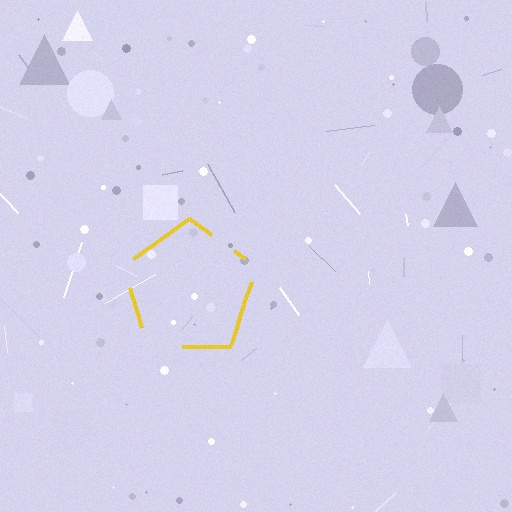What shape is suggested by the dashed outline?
The dashed outline suggests a pentagon.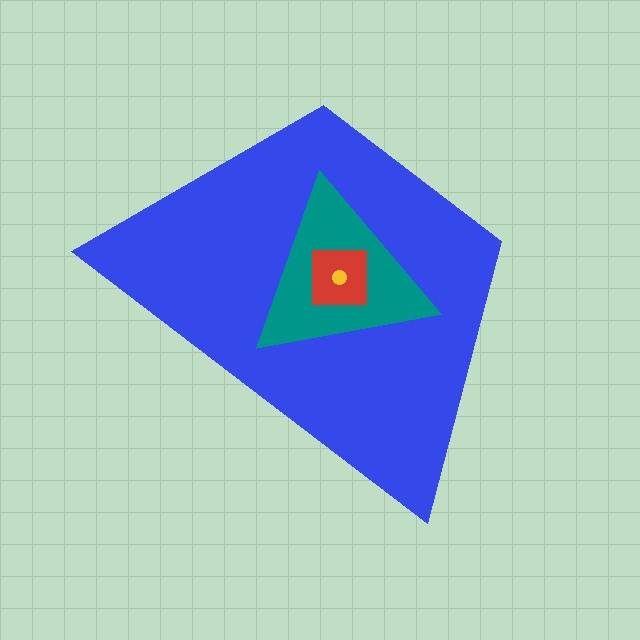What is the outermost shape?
The blue trapezoid.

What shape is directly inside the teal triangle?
The red square.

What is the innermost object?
The yellow circle.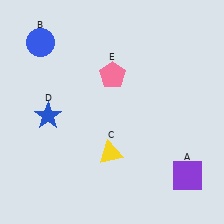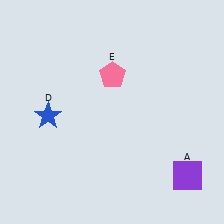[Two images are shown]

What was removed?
The yellow triangle (C), the blue circle (B) were removed in Image 2.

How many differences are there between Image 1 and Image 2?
There are 2 differences between the two images.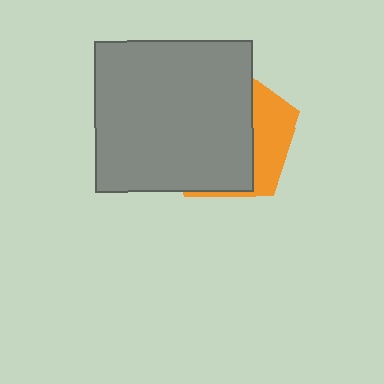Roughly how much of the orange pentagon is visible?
A small part of it is visible (roughly 30%).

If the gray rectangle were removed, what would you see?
You would see the complete orange pentagon.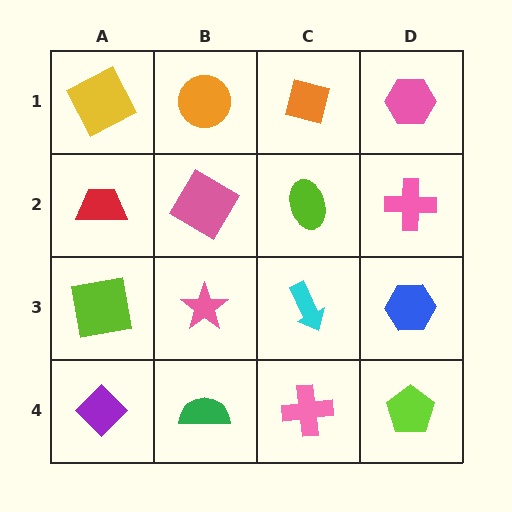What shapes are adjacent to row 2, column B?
An orange circle (row 1, column B), a pink star (row 3, column B), a red trapezoid (row 2, column A), a lime ellipse (row 2, column C).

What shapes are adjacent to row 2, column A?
A yellow square (row 1, column A), a lime square (row 3, column A), a pink diamond (row 2, column B).